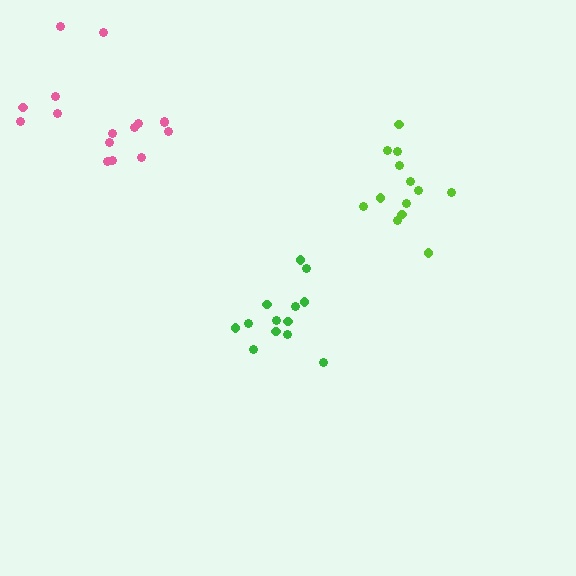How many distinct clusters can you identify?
There are 3 distinct clusters.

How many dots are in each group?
Group 1: 13 dots, Group 2: 16 dots, Group 3: 13 dots (42 total).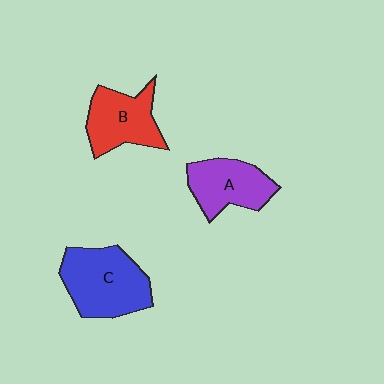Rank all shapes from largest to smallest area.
From largest to smallest: C (blue), B (red), A (purple).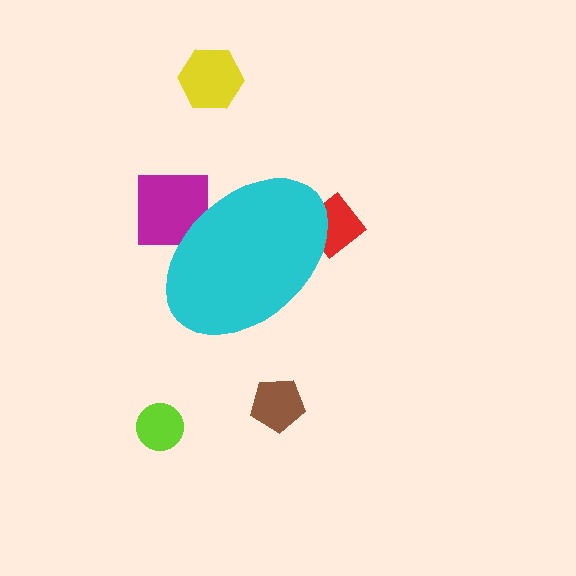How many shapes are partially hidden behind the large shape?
2 shapes are partially hidden.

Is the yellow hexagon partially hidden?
No, the yellow hexagon is fully visible.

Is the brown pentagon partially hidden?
No, the brown pentagon is fully visible.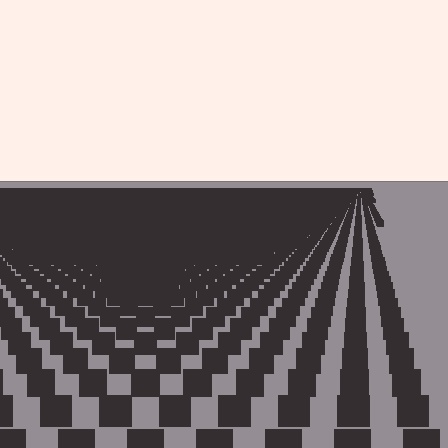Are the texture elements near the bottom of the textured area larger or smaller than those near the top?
Larger. Near the bottom, elements are closer to the viewer and appear at a bigger on-screen size.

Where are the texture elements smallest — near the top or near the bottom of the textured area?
Near the top.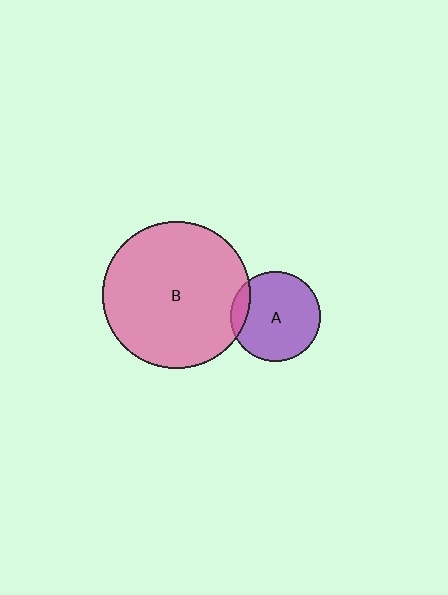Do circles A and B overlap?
Yes.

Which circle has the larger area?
Circle B (pink).